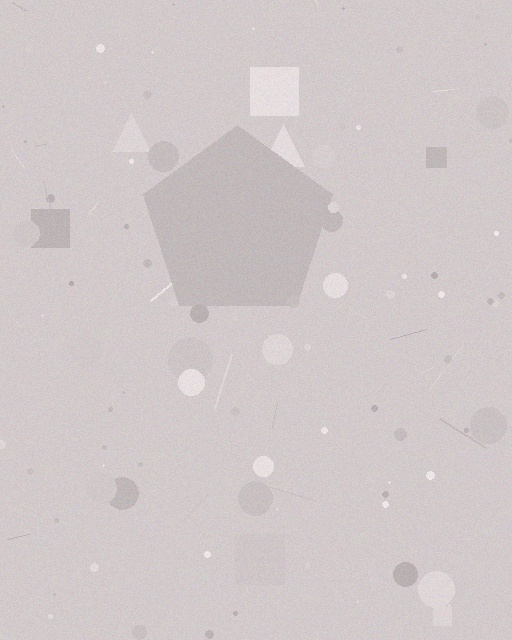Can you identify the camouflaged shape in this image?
The camouflaged shape is a pentagon.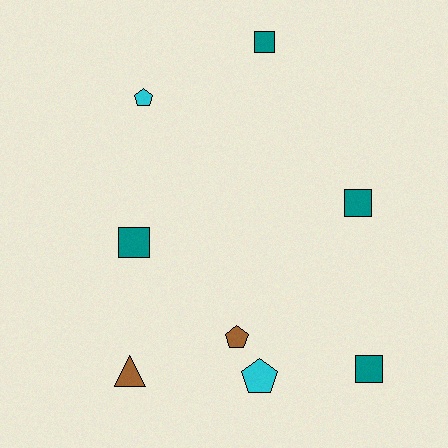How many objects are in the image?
There are 8 objects.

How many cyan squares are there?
There are no cyan squares.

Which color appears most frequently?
Teal, with 4 objects.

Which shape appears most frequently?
Square, with 4 objects.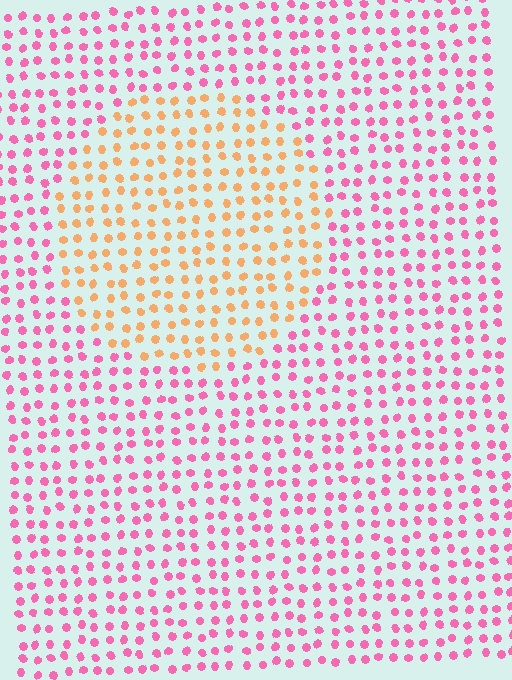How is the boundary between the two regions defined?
The boundary is defined purely by a slight shift in hue (about 60 degrees). Spacing, size, and orientation are identical on both sides.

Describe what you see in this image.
The image is filled with small pink elements in a uniform arrangement. A circle-shaped region is visible where the elements are tinted to a slightly different hue, forming a subtle color boundary.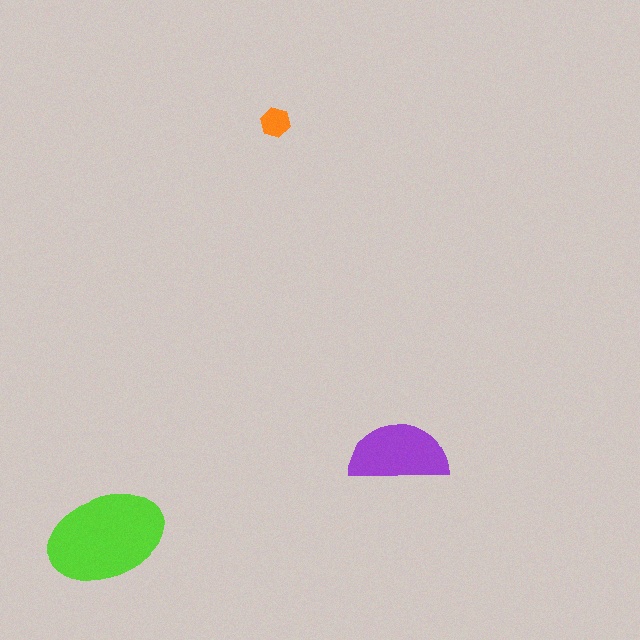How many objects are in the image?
There are 3 objects in the image.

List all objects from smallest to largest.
The orange hexagon, the purple semicircle, the lime ellipse.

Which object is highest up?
The orange hexagon is topmost.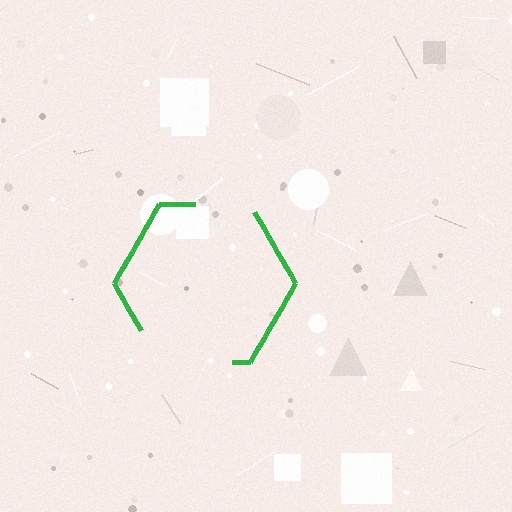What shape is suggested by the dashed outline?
The dashed outline suggests a hexagon.